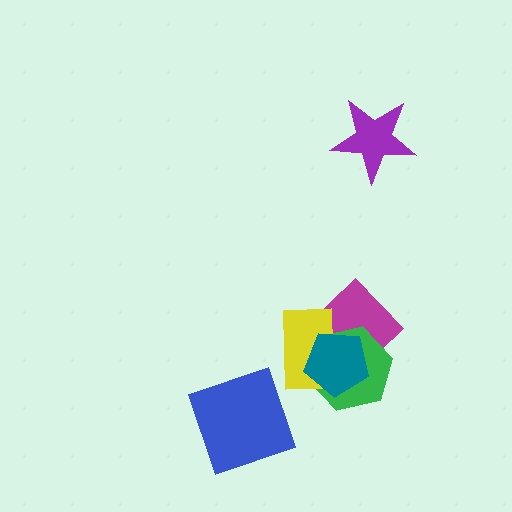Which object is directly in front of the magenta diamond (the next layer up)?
The green hexagon is directly in front of the magenta diamond.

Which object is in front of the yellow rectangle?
The teal pentagon is in front of the yellow rectangle.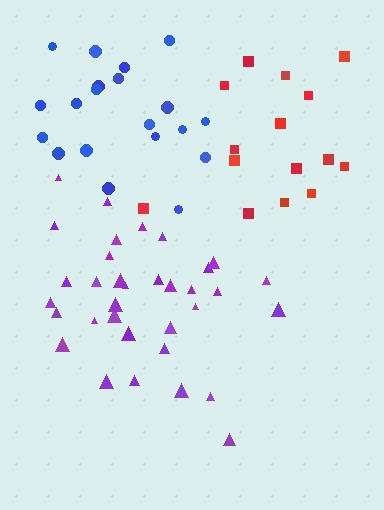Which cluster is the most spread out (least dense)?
Red.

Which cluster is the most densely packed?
Purple.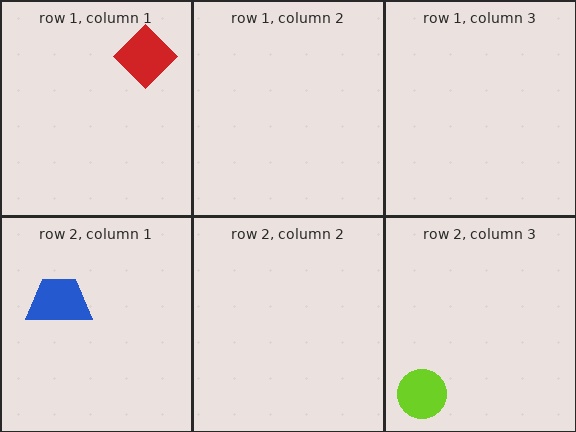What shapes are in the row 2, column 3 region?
The lime circle.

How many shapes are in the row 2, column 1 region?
1.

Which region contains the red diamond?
The row 1, column 1 region.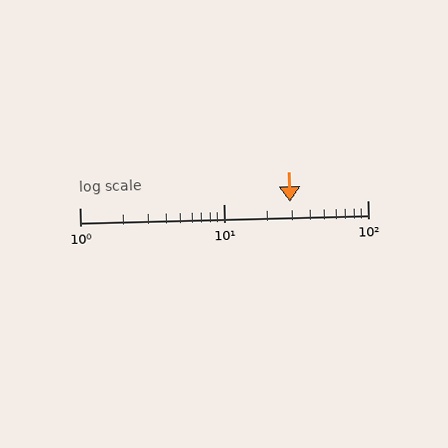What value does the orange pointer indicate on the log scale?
The pointer indicates approximately 29.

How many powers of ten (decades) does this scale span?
The scale spans 2 decades, from 1 to 100.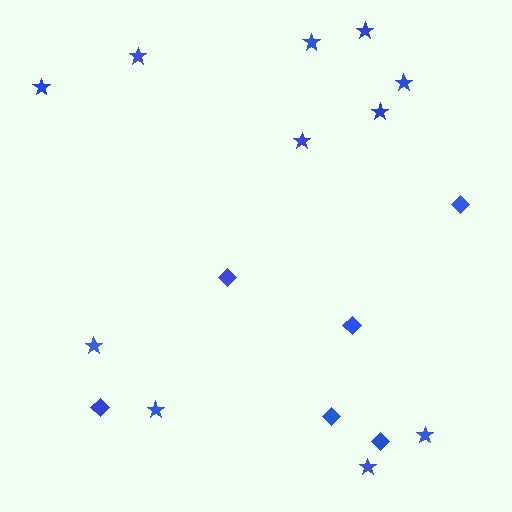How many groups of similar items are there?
There are 2 groups: one group of stars (11) and one group of diamonds (6).